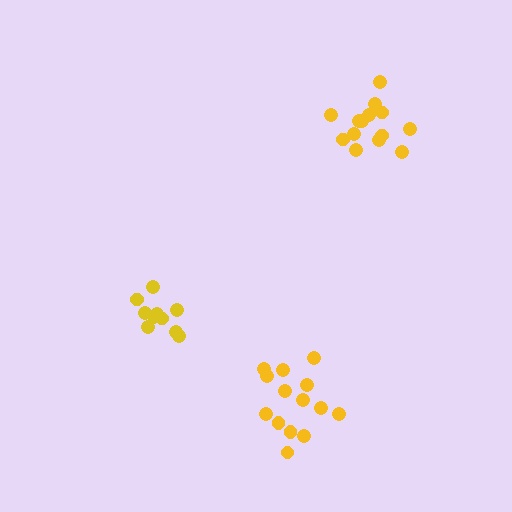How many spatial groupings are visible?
There are 3 spatial groupings.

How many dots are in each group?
Group 1: 14 dots, Group 2: 14 dots, Group 3: 10 dots (38 total).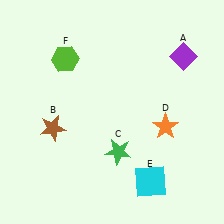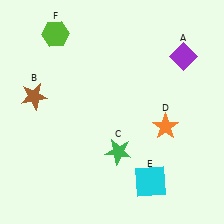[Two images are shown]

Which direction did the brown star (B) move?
The brown star (B) moved up.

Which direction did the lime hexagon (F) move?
The lime hexagon (F) moved up.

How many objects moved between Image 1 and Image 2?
2 objects moved between the two images.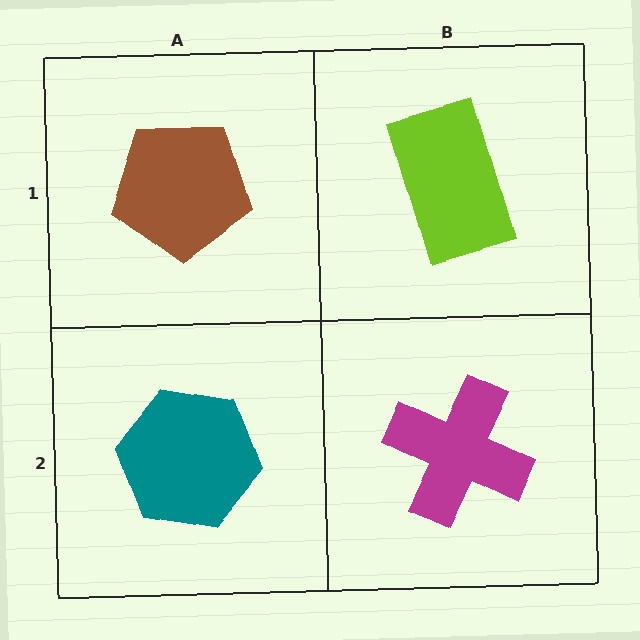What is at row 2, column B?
A magenta cross.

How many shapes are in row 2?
2 shapes.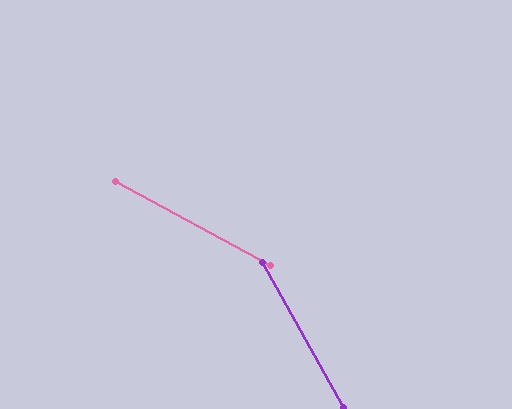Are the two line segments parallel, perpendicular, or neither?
Neither parallel nor perpendicular — they differ by about 32°.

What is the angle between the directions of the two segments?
Approximately 32 degrees.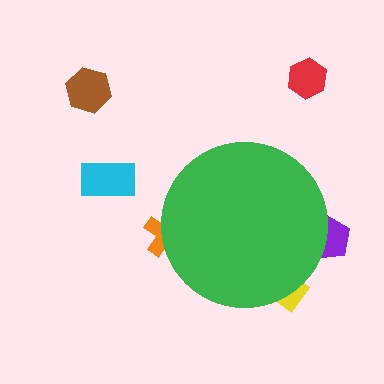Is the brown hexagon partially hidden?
No, the brown hexagon is fully visible.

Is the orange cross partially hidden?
Yes, the orange cross is partially hidden behind the green circle.